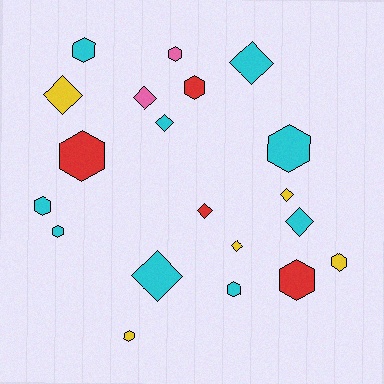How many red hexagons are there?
There are 3 red hexagons.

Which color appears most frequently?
Cyan, with 9 objects.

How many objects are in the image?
There are 20 objects.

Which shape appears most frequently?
Hexagon, with 11 objects.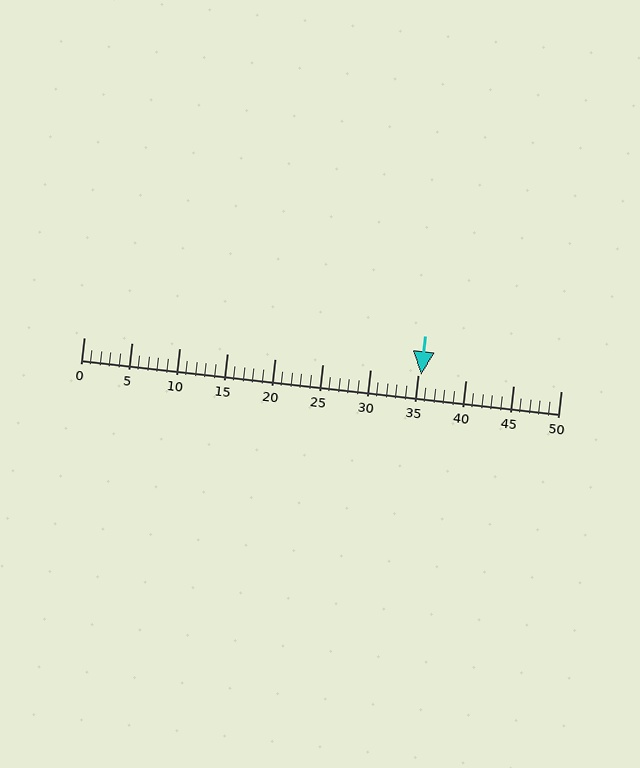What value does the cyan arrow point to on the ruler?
The cyan arrow points to approximately 35.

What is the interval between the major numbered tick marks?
The major tick marks are spaced 5 units apart.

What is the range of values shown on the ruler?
The ruler shows values from 0 to 50.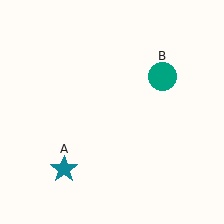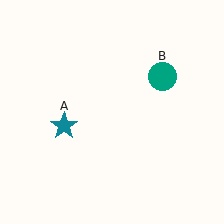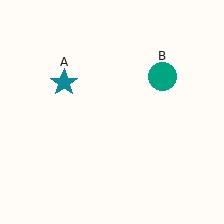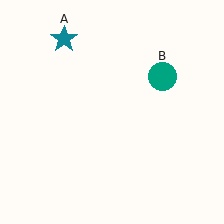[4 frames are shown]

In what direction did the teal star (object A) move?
The teal star (object A) moved up.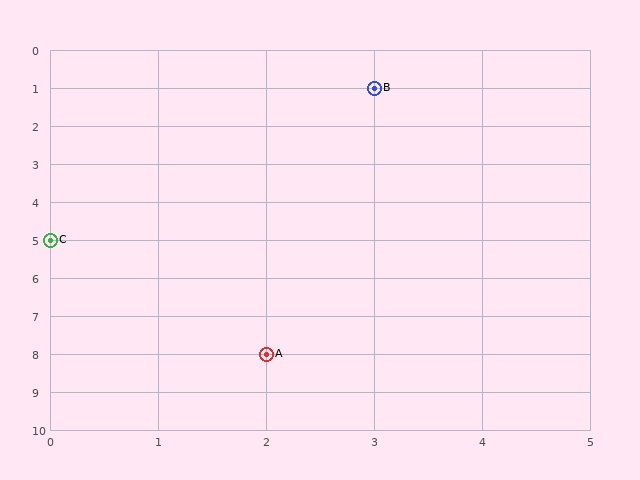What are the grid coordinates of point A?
Point A is at grid coordinates (2, 8).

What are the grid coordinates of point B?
Point B is at grid coordinates (3, 1).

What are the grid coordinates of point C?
Point C is at grid coordinates (0, 5).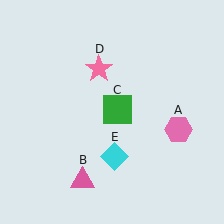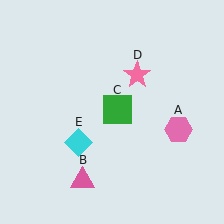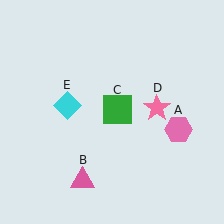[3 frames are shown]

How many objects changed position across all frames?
2 objects changed position: pink star (object D), cyan diamond (object E).